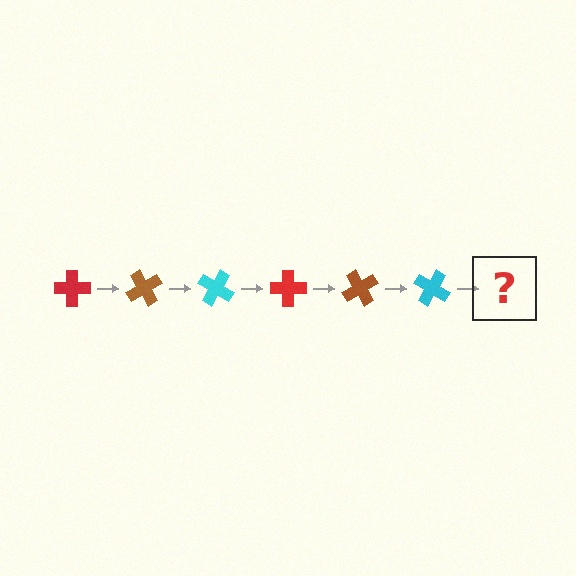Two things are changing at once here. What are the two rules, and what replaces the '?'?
The two rules are that it rotates 60 degrees each step and the color cycles through red, brown, and cyan. The '?' should be a red cross, rotated 360 degrees from the start.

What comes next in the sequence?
The next element should be a red cross, rotated 360 degrees from the start.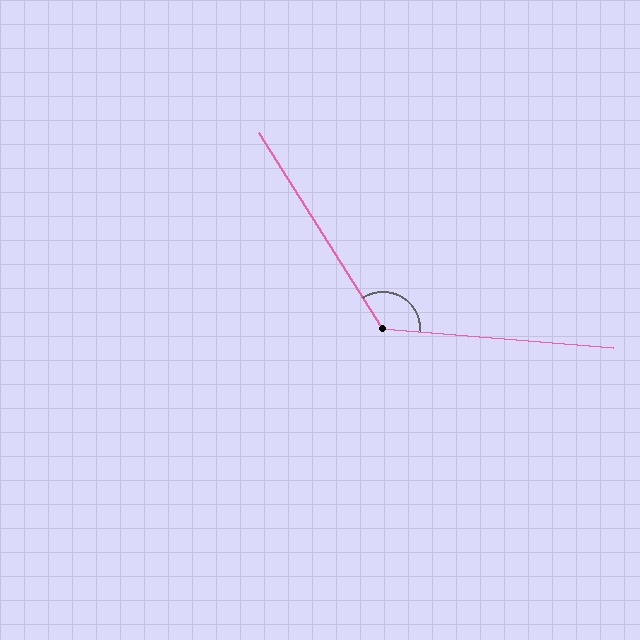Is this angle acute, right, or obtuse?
It is obtuse.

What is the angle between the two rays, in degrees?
Approximately 127 degrees.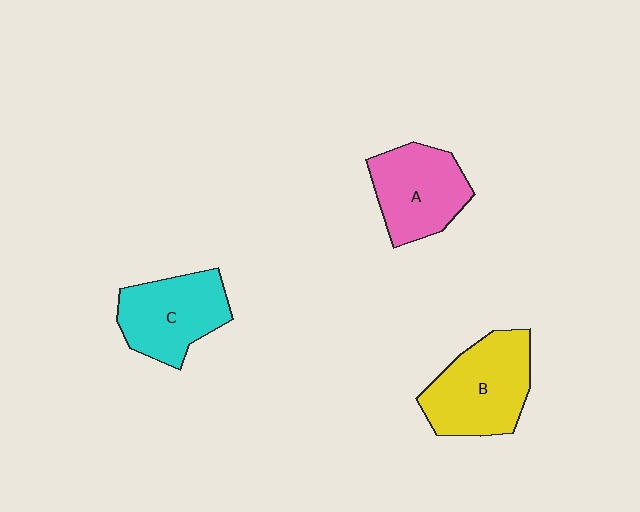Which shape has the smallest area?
Shape A (pink).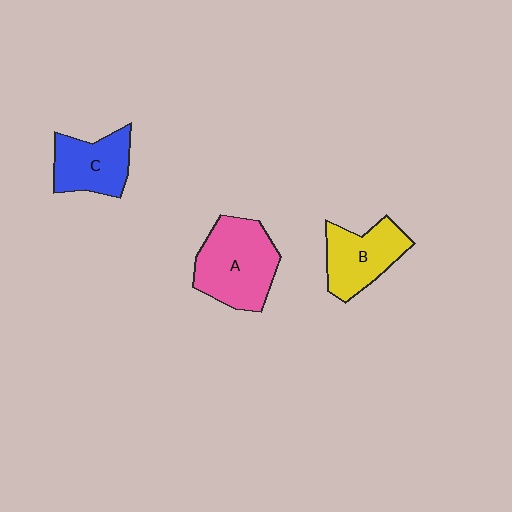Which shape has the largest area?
Shape A (pink).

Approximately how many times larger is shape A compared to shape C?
Approximately 1.4 times.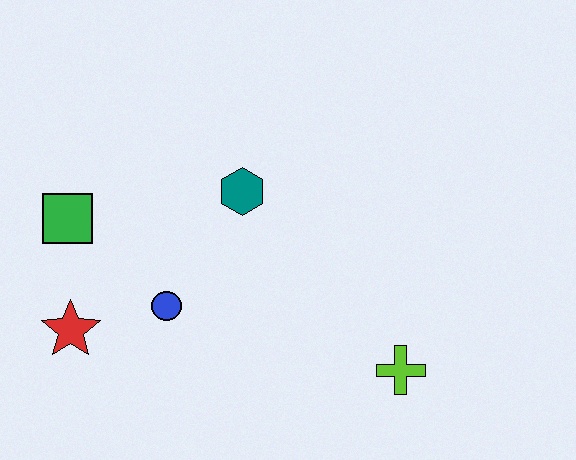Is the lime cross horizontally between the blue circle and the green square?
No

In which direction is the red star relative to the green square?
The red star is below the green square.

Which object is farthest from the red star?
The lime cross is farthest from the red star.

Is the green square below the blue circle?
No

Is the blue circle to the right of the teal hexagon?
No